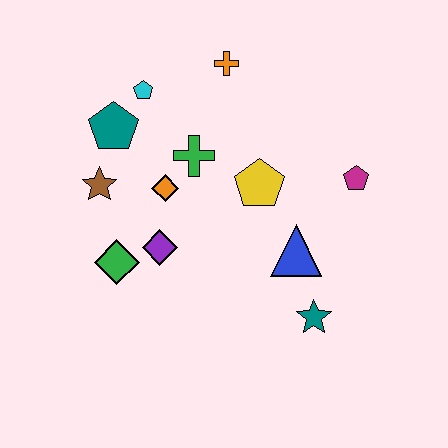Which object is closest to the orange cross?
The cyan pentagon is closest to the orange cross.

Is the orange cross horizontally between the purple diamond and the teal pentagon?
No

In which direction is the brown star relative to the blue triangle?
The brown star is to the left of the blue triangle.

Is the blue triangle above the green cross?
No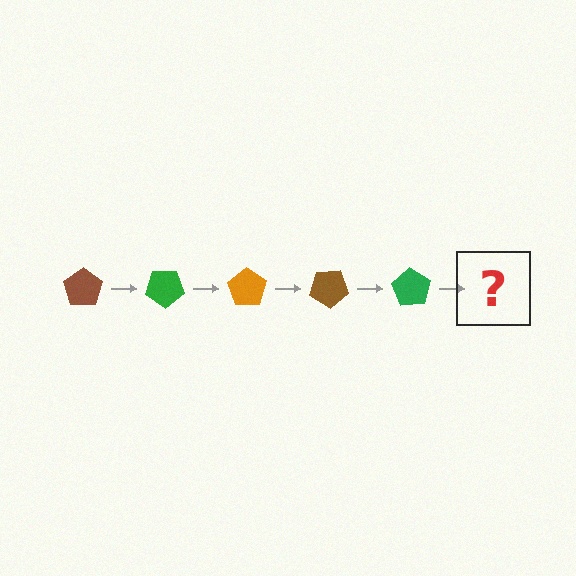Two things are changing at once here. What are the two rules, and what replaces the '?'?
The two rules are that it rotates 35 degrees each step and the color cycles through brown, green, and orange. The '?' should be an orange pentagon, rotated 175 degrees from the start.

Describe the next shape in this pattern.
It should be an orange pentagon, rotated 175 degrees from the start.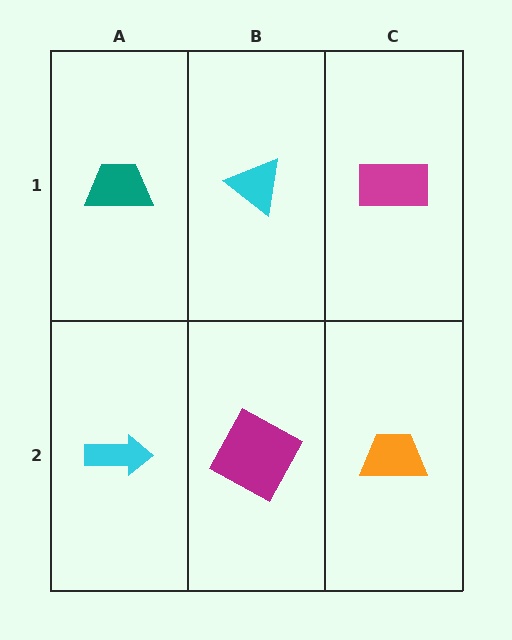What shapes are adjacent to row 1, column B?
A magenta square (row 2, column B), a teal trapezoid (row 1, column A), a magenta rectangle (row 1, column C).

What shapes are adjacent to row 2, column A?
A teal trapezoid (row 1, column A), a magenta square (row 2, column B).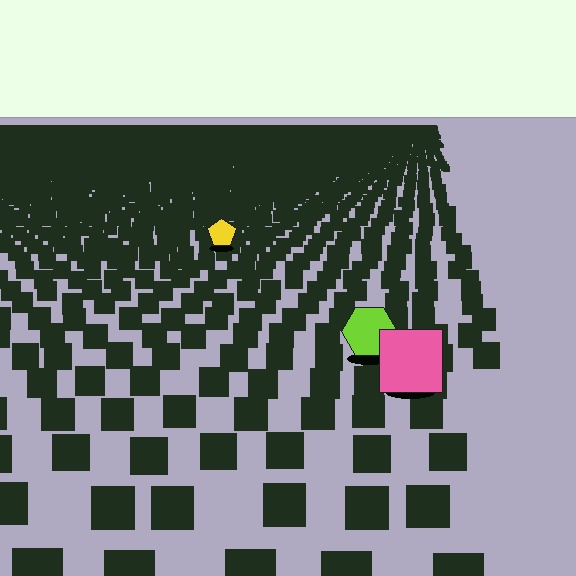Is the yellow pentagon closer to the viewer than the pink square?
No. The pink square is closer — you can tell from the texture gradient: the ground texture is coarser near it.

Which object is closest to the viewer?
The pink square is closest. The texture marks near it are larger and more spread out.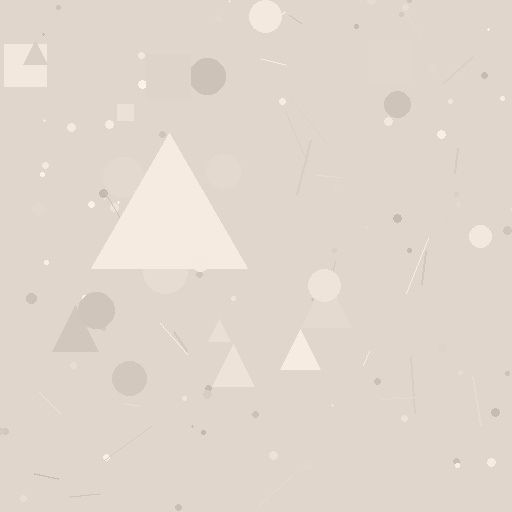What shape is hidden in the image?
A triangle is hidden in the image.